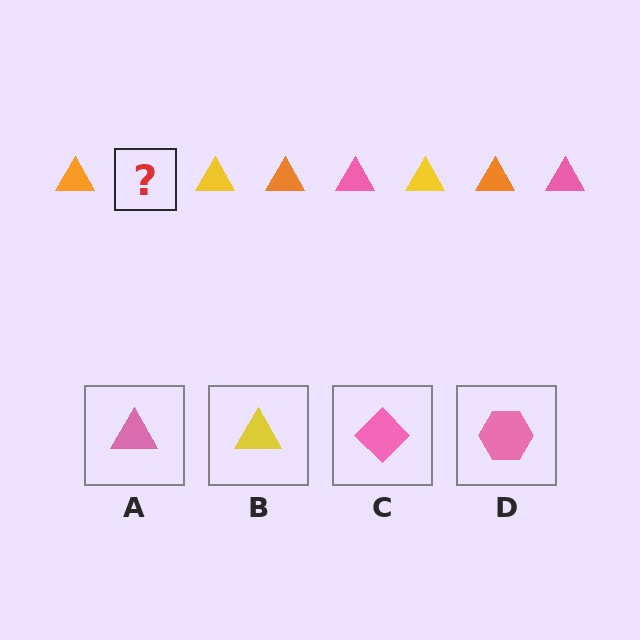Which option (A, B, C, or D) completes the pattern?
A.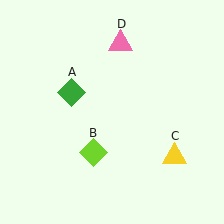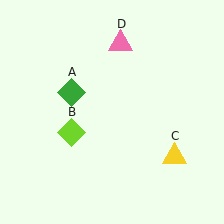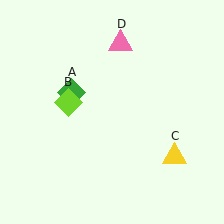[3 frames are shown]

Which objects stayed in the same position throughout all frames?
Green diamond (object A) and yellow triangle (object C) and pink triangle (object D) remained stationary.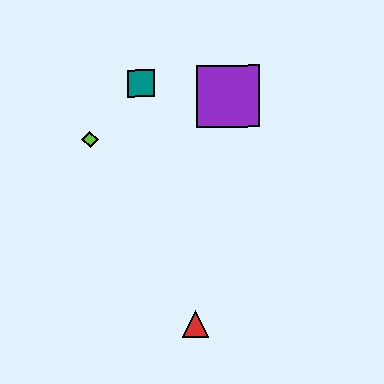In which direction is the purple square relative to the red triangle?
The purple square is above the red triangle.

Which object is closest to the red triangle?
The lime diamond is closest to the red triangle.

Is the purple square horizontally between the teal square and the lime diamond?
No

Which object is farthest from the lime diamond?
The red triangle is farthest from the lime diamond.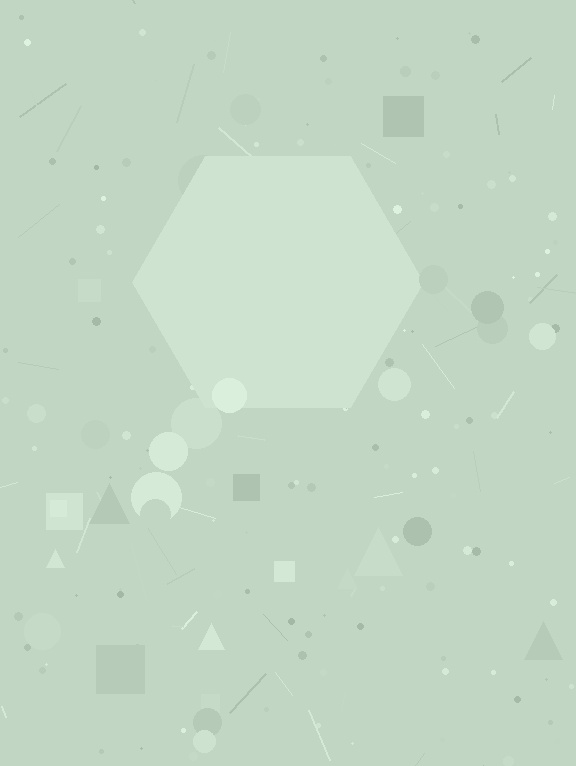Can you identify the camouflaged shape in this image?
The camouflaged shape is a hexagon.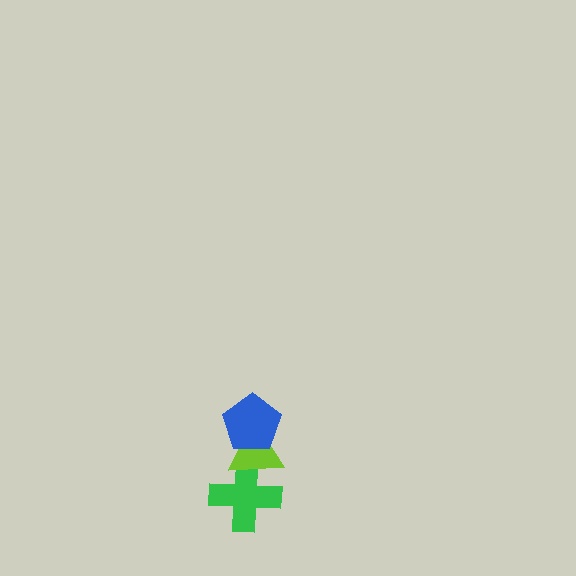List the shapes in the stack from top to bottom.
From top to bottom: the blue pentagon, the lime triangle, the green cross.